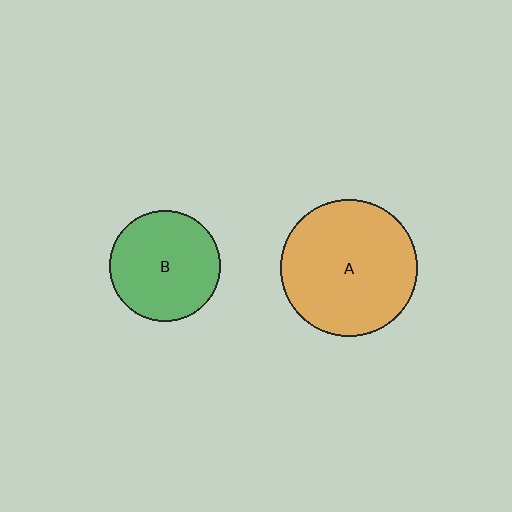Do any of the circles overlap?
No, none of the circles overlap.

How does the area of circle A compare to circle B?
Approximately 1.5 times.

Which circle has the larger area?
Circle A (orange).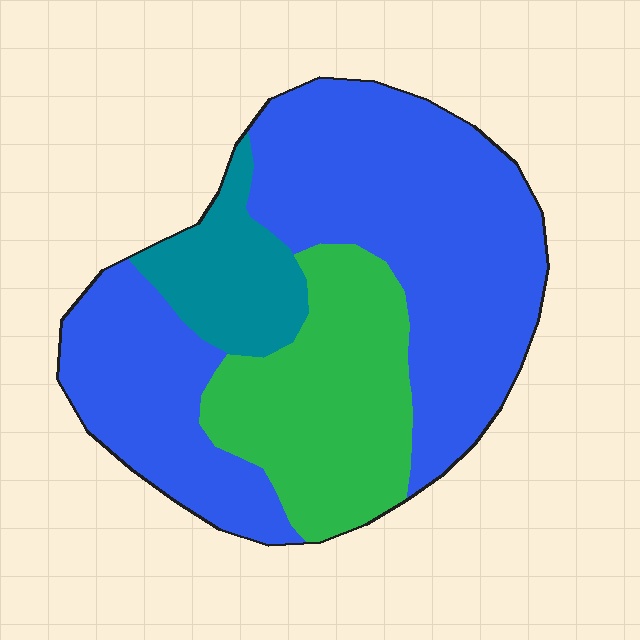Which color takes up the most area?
Blue, at roughly 60%.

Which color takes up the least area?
Teal, at roughly 10%.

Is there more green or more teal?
Green.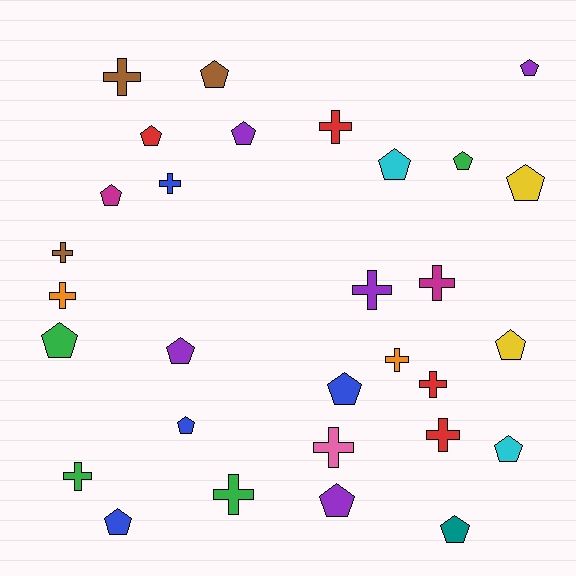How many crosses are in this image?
There are 13 crosses.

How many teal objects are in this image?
There is 1 teal object.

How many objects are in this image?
There are 30 objects.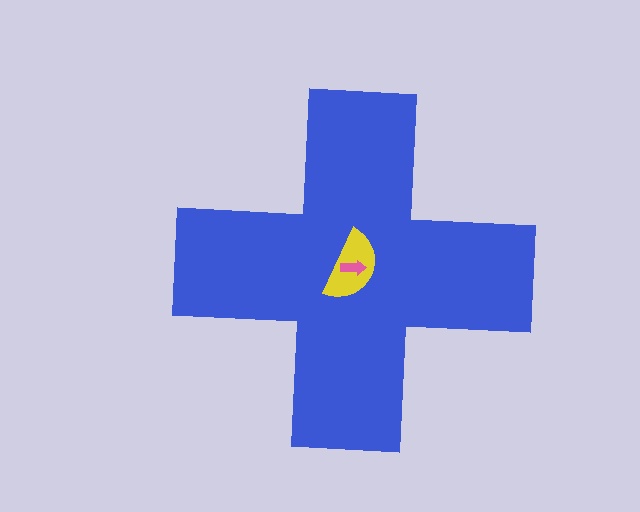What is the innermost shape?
The pink arrow.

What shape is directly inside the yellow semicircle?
The pink arrow.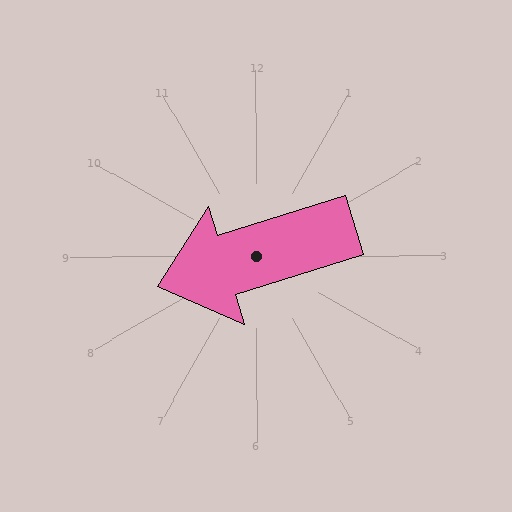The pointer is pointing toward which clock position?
Roughly 8 o'clock.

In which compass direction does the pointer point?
West.